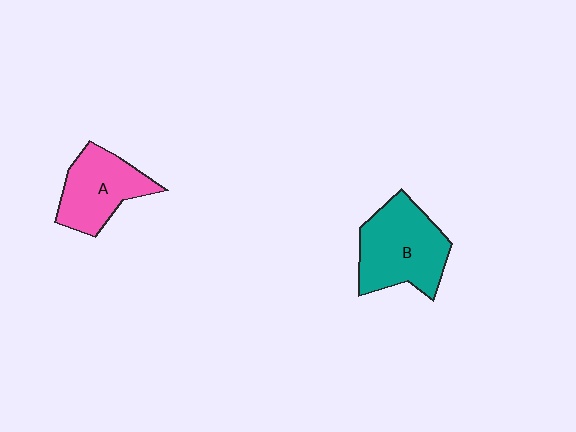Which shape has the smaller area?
Shape A (pink).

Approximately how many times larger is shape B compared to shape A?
Approximately 1.3 times.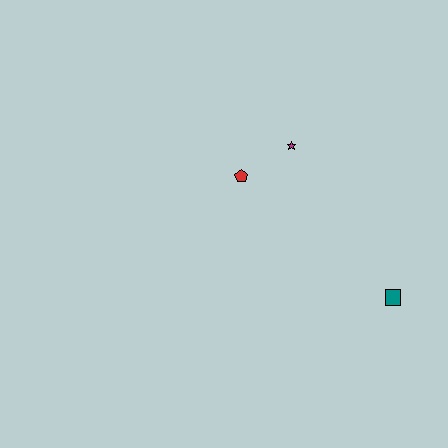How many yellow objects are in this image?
There are no yellow objects.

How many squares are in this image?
There is 1 square.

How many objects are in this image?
There are 3 objects.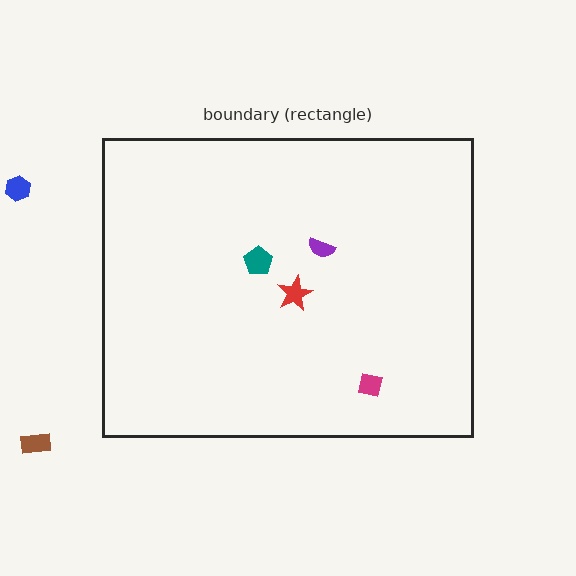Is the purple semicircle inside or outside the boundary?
Inside.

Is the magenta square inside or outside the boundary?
Inside.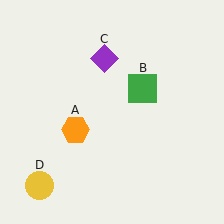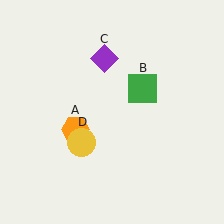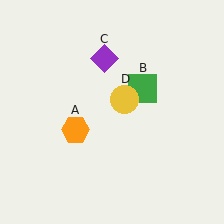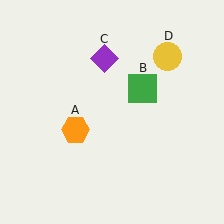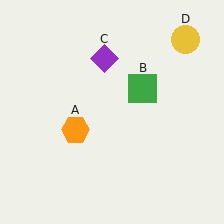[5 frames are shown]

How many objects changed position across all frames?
1 object changed position: yellow circle (object D).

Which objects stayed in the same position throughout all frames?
Orange hexagon (object A) and green square (object B) and purple diamond (object C) remained stationary.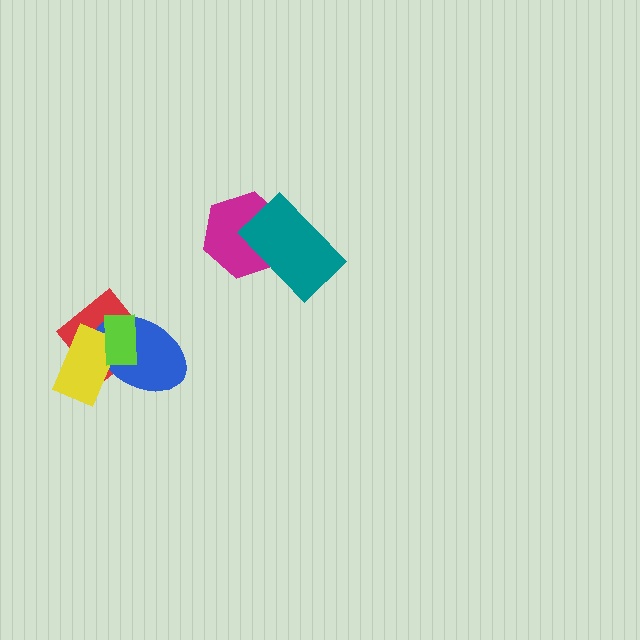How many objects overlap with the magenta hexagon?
1 object overlaps with the magenta hexagon.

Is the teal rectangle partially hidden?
No, no other shape covers it.